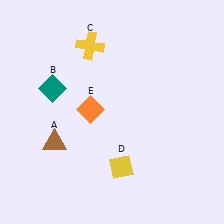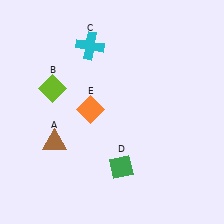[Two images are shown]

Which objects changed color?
B changed from teal to lime. C changed from yellow to cyan. D changed from yellow to green.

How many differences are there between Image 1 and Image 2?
There are 3 differences between the two images.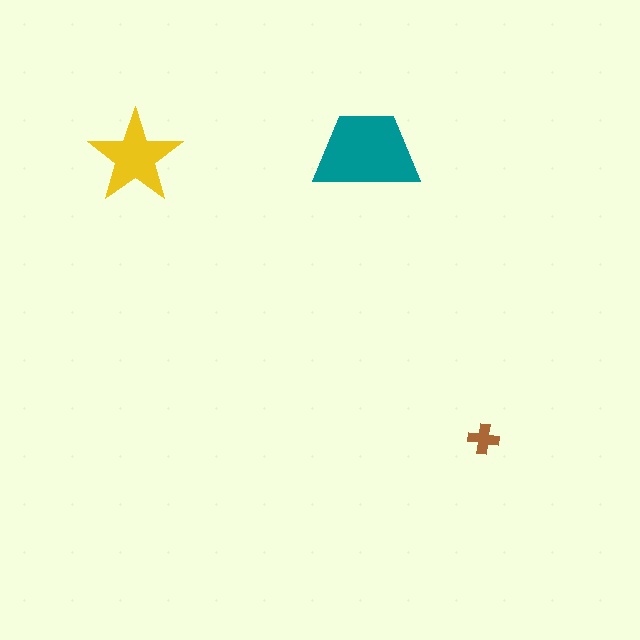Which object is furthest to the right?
The brown cross is rightmost.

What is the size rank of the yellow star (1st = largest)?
2nd.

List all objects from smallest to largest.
The brown cross, the yellow star, the teal trapezoid.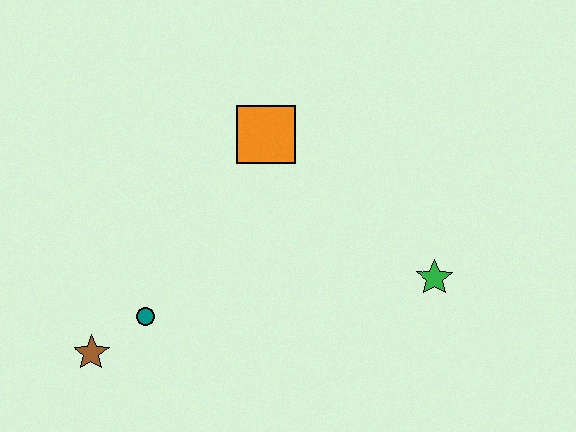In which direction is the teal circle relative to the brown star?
The teal circle is to the right of the brown star.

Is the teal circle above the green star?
No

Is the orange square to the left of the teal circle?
No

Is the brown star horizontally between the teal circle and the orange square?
No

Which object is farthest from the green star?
The brown star is farthest from the green star.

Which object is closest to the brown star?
The teal circle is closest to the brown star.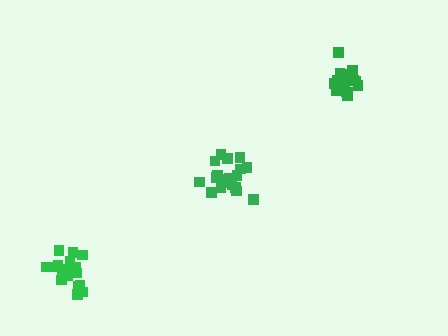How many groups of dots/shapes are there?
There are 3 groups.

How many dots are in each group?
Group 1: 19 dots, Group 2: 15 dots, Group 3: 19 dots (53 total).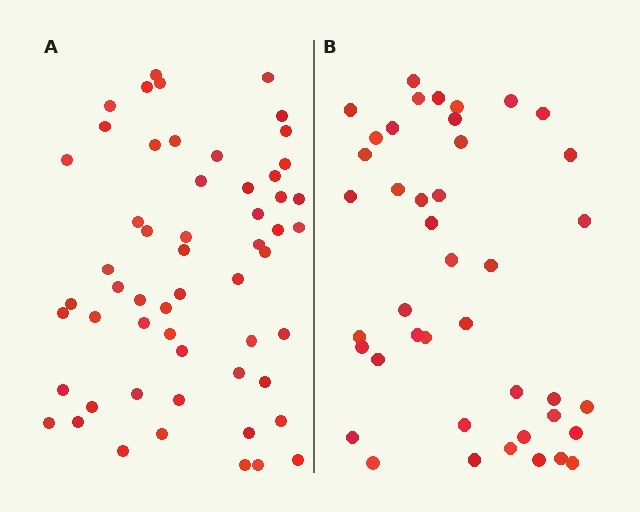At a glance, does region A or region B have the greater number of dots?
Region A (the left region) has more dots.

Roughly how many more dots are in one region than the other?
Region A has approximately 15 more dots than region B.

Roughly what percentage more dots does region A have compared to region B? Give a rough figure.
About 35% more.